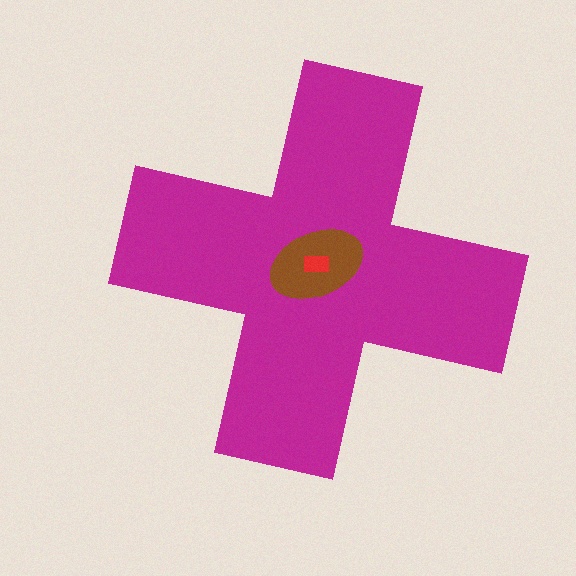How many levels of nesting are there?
3.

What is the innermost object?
The red rectangle.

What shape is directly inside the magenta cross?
The brown ellipse.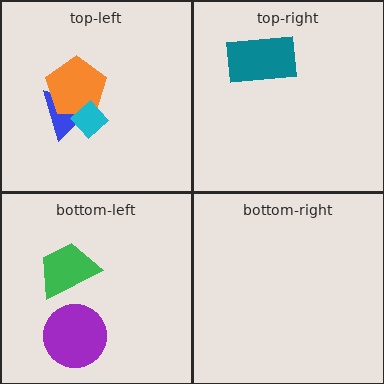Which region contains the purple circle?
The bottom-left region.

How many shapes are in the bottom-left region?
2.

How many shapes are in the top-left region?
3.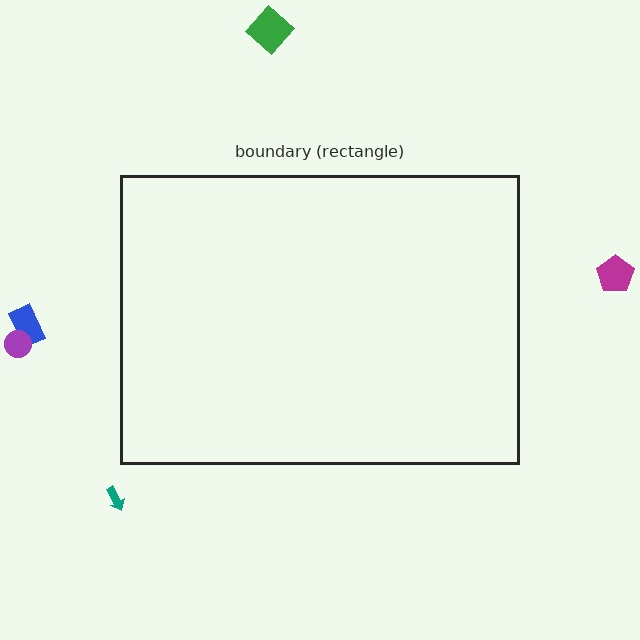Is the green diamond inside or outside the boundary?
Outside.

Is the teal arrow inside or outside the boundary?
Outside.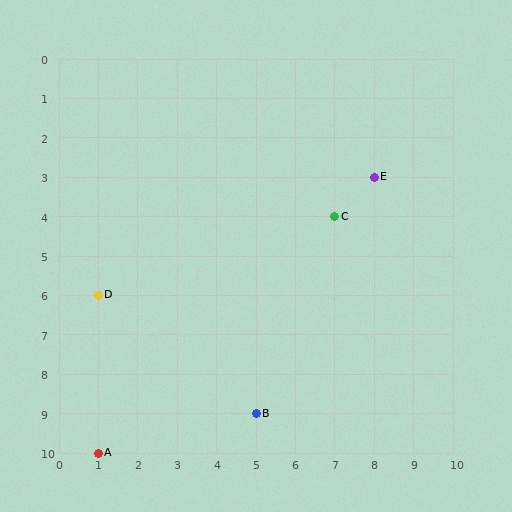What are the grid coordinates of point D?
Point D is at grid coordinates (1, 6).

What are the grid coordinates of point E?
Point E is at grid coordinates (8, 3).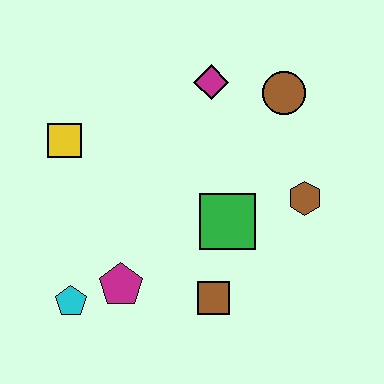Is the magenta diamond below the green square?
No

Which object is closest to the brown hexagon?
The green square is closest to the brown hexagon.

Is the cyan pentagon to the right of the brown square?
No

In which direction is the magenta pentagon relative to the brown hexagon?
The magenta pentagon is to the left of the brown hexagon.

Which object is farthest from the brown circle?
The cyan pentagon is farthest from the brown circle.